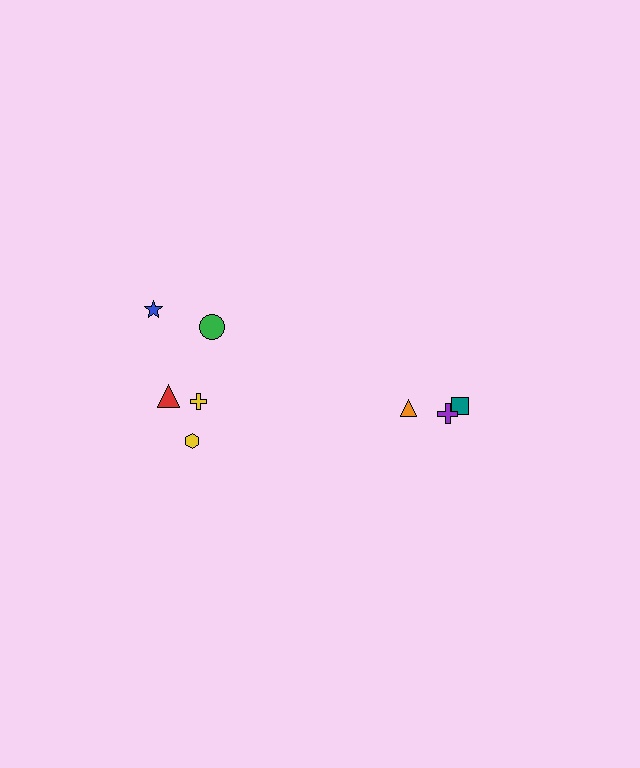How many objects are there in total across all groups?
There are 8 objects.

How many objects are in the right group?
There are 3 objects.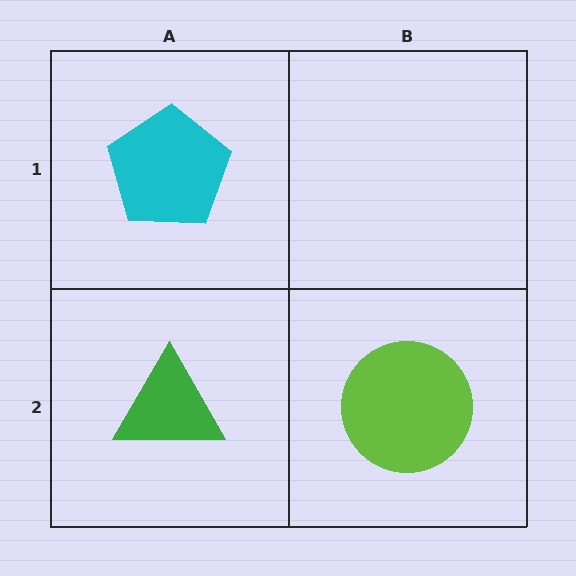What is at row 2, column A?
A green triangle.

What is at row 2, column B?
A lime circle.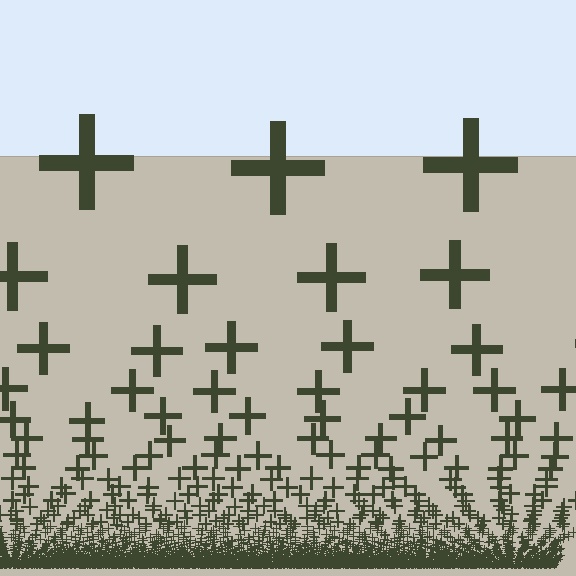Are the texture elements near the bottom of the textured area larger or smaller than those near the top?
Smaller. The gradient is inverted — elements near the bottom are smaller and denser.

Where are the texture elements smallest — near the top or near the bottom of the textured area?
Near the bottom.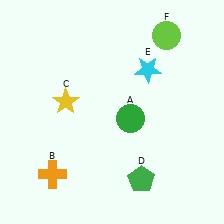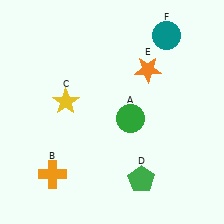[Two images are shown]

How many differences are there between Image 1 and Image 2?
There are 2 differences between the two images.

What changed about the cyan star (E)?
In Image 1, E is cyan. In Image 2, it changed to orange.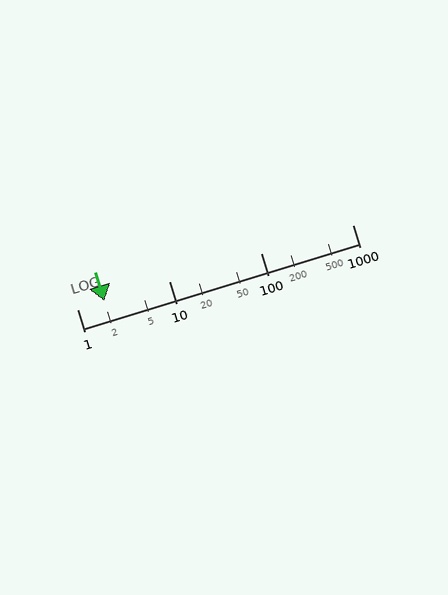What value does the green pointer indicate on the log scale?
The pointer indicates approximately 2.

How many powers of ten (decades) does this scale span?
The scale spans 3 decades, from 1 to 1000.